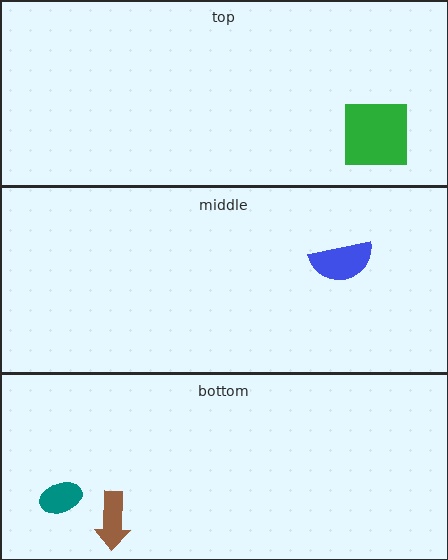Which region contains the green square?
The top region.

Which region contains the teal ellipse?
The bottom region.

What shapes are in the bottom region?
The brown arrow, the teal ellipse.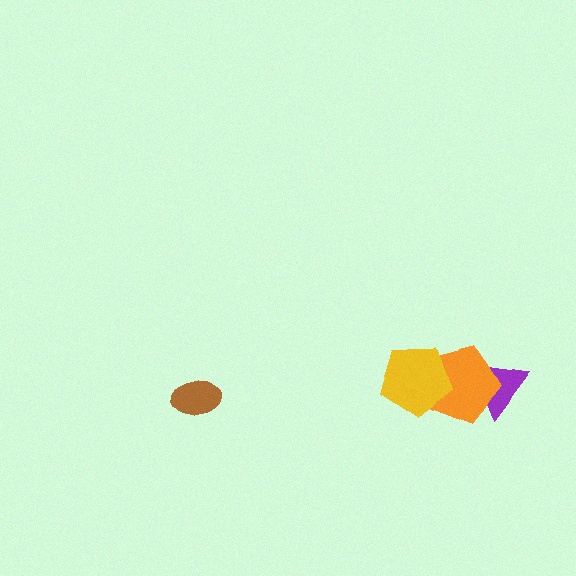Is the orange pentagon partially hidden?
Yes, it is partially covered by another shape.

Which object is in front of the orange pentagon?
The yellow pentagon is in front of the orange pentagon.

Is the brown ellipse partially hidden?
No, no other shape covers it.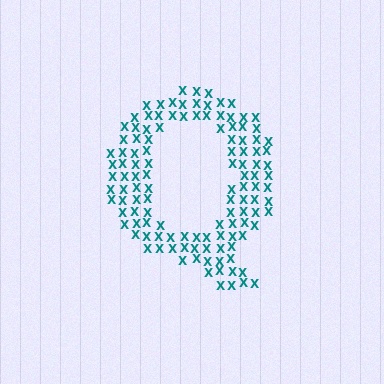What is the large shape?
The large shape is the letter Q.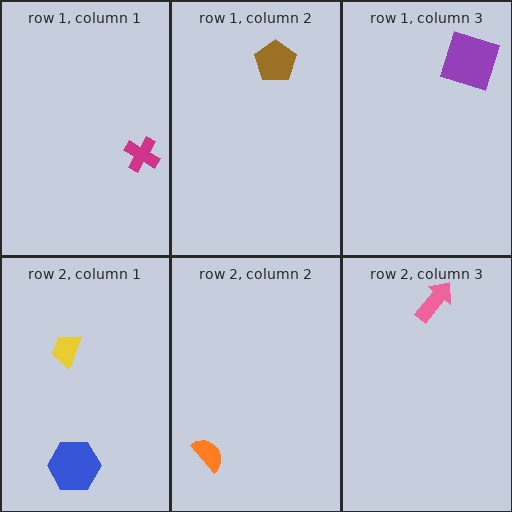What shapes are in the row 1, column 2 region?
The brown pentagon.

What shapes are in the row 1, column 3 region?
The purple square.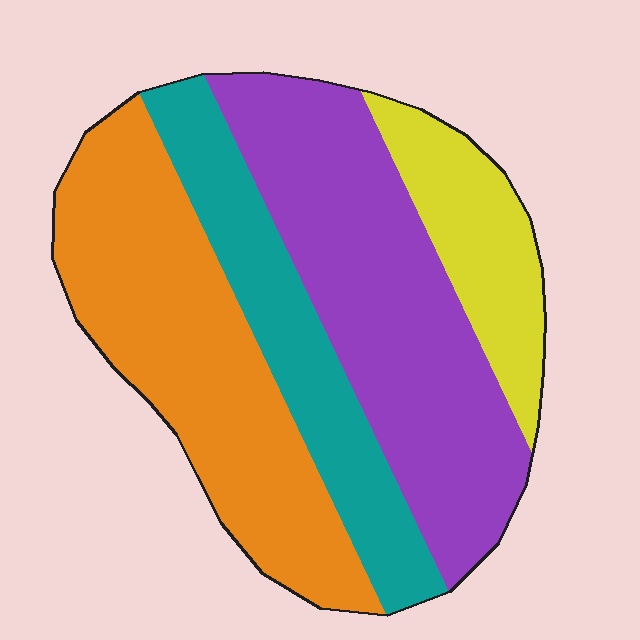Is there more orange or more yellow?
Orange.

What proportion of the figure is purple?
Purple takes up about one third (1/3) of the figure.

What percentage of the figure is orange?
Orange takes up about one third (1/3) of the figure.